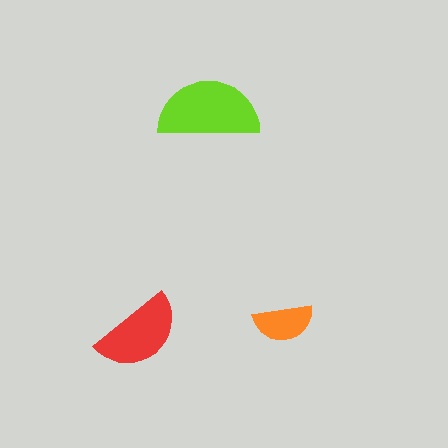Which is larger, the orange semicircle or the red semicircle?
The red one.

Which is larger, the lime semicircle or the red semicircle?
The lime one.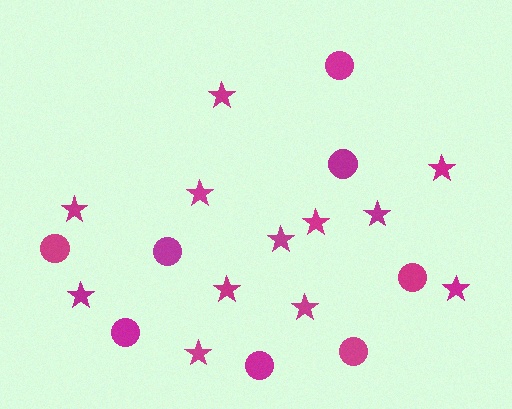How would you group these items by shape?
There are 2 groups: one group of circles (8) and one group of stars (12).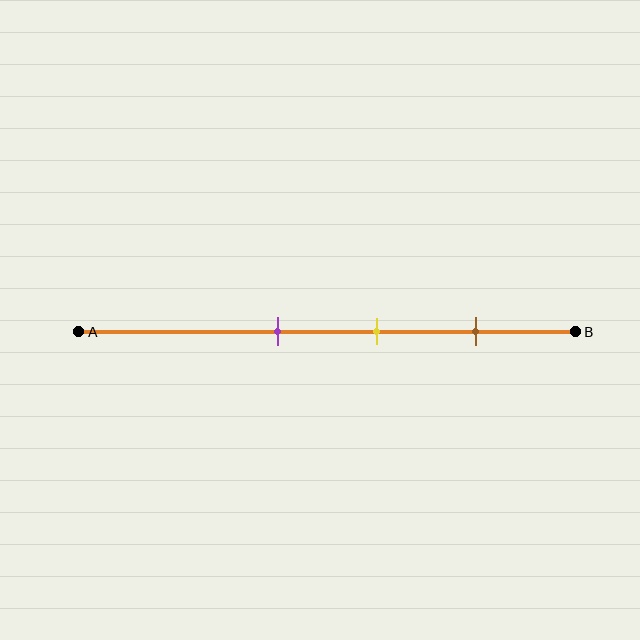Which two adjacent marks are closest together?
The purple and yellow marks are the closest adjacent pair.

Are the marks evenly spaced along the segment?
Yes, the marks are approximately evenly spaced.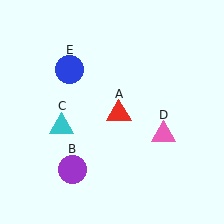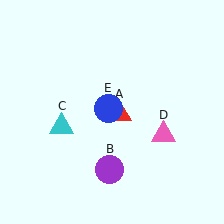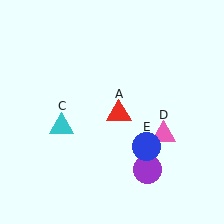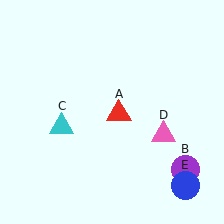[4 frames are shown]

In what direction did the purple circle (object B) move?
The purple circle (object B) moved right.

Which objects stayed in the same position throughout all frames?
Red triangle (object A) and cyan triangle (object C) and pink triangle (object D) remained stationary.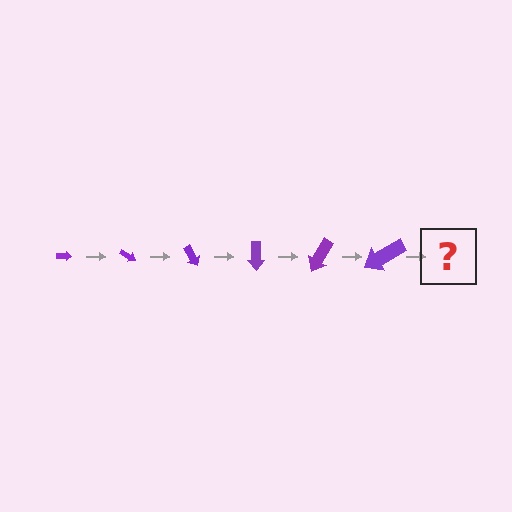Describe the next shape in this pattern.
It should be an arrow, larger than the previous one and rotated 180 degrees from the start.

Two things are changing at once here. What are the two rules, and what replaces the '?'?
The two rules are that the arrow grows larger each step and it rotates 30 degrees each step. The '?' should be an arrow, larger than the previous one and rotated 180 degrees from the start.